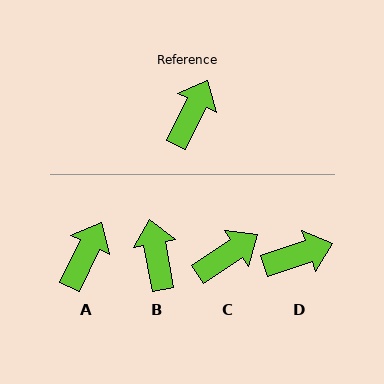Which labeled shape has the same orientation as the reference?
A.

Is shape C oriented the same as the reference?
No, it is off by about 30 degrees.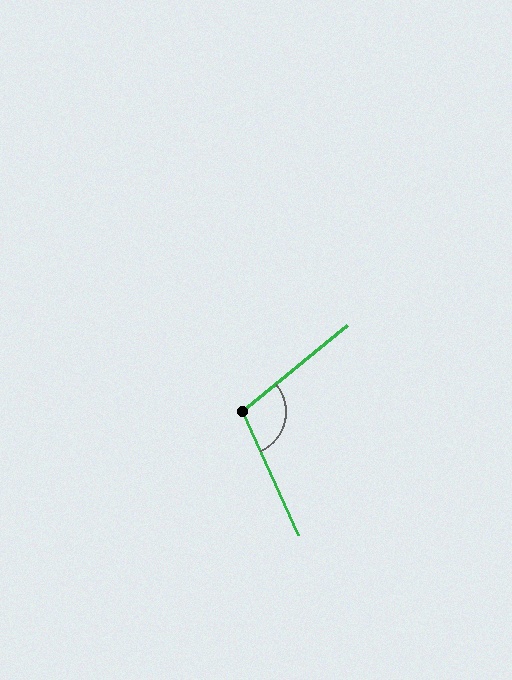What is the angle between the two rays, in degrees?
Approximately 105 degrees.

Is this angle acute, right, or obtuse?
It is obtuse.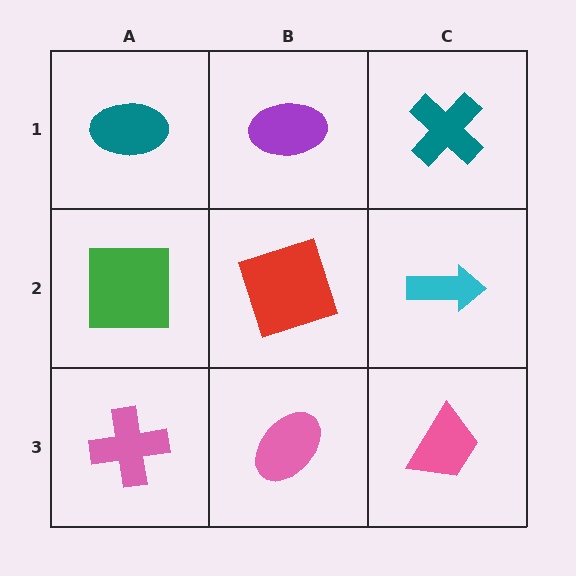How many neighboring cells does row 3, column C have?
2.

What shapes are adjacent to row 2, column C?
A teal cross (row 1, column C), a pink trapezoid (row 3, column C), a red square (row 2, column B).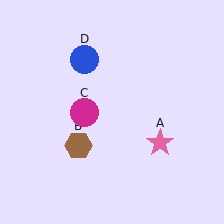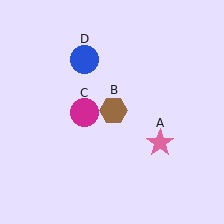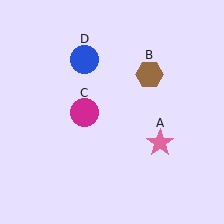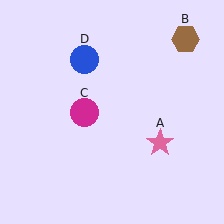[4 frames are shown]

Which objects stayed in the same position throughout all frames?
Pink star (object A) and magenta circle (object C) and blue circle (object D) remained stationary.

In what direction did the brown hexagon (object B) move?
The brown hexagon (object B) moved up and to the right.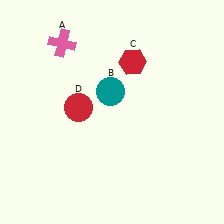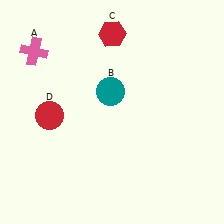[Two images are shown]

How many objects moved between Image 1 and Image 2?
3 objects moved between the two images.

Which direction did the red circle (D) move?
The red circle (D) moved left.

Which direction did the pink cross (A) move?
The pink cross (A) moved left.